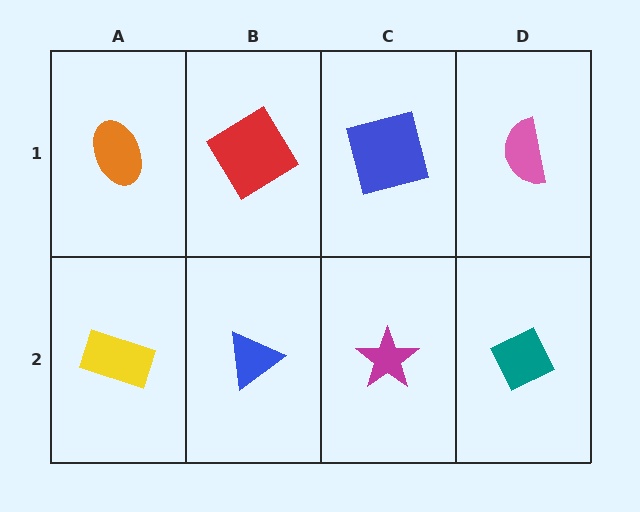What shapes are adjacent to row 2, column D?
A pink semicircle (row 1, column D), a magenta star (row 2, column C).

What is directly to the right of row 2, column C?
A teal diamond.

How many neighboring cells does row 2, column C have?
3.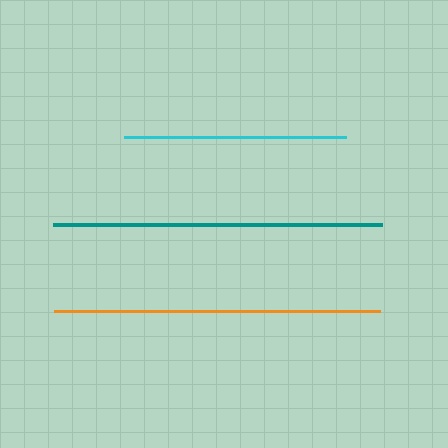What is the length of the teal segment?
The teal segment is approximately 329 pixels long.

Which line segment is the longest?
The teal line is the longest at approximately 329 pixels.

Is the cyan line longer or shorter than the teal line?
The teal line is longer than the cyan line.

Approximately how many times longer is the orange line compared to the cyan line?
The orange line is approximately 1.5 times the length of the cyan line.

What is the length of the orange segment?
The orange segment is approximately 326 pixels long.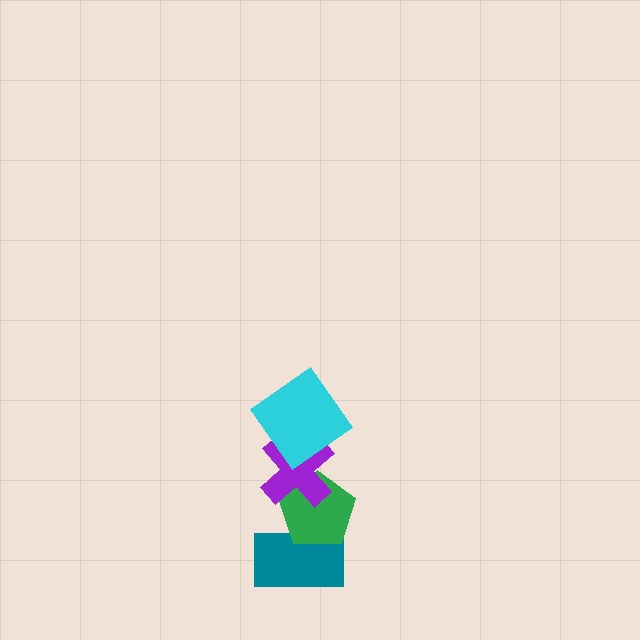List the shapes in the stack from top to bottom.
From top to bottom: the cyan diamond, the purple cross, the green pentagon, the teal rectangle.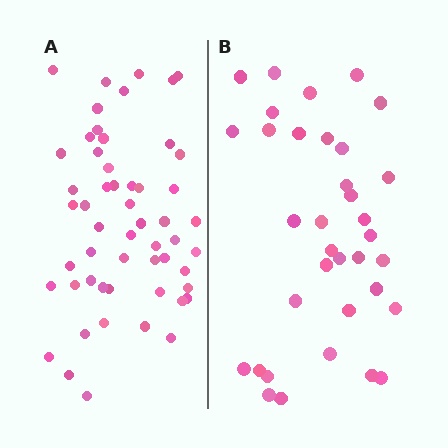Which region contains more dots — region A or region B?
Region A (the left region) has more dots.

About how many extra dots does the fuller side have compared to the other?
Region A has approximately 20 more dots than region B.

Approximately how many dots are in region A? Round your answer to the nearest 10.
About 50 dots. (The exact count is 54, which rounds to 50.)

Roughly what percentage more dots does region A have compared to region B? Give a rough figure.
About 55% more.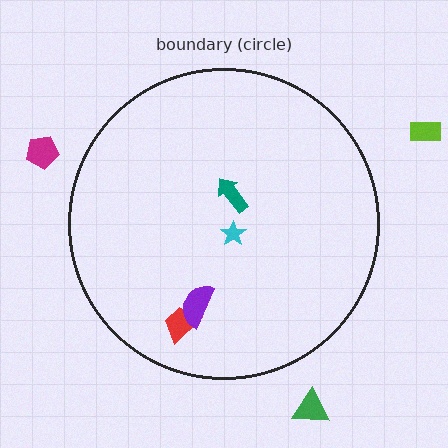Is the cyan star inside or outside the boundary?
Inside.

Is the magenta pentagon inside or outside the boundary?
Outside.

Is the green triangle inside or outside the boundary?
Outside.